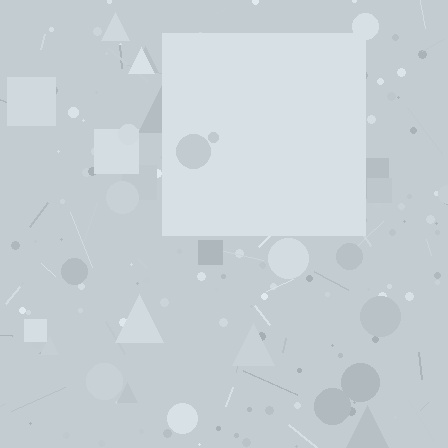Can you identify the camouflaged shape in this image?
The camouflaged shape is a square.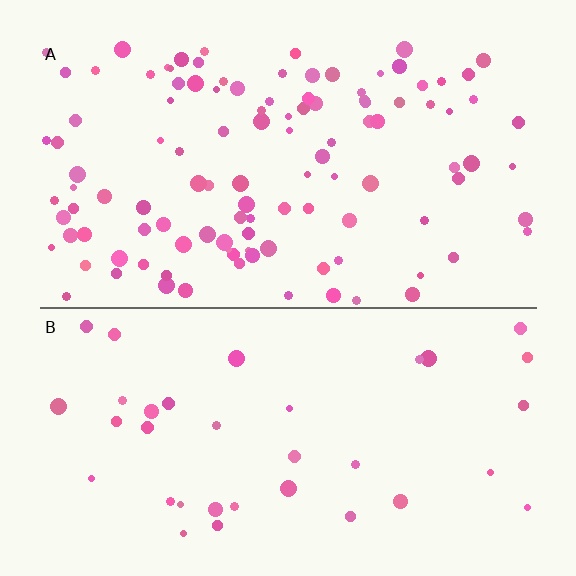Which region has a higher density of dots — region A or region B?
A (the top).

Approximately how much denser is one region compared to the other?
Approximately 3.1× — region A over region B.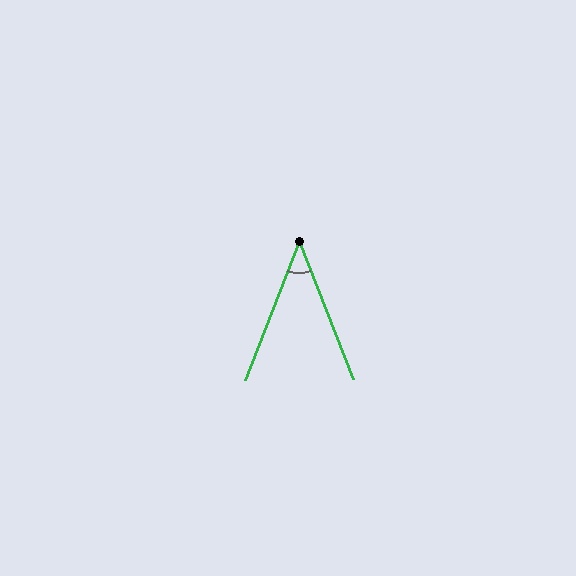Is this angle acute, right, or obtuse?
It is acute.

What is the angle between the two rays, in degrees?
Approximately 42 degrees.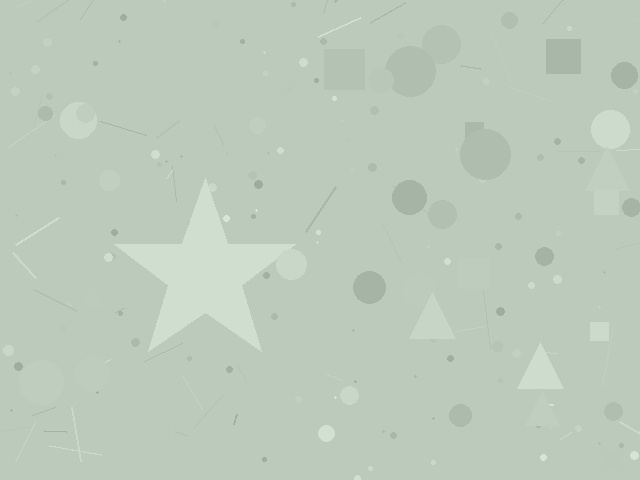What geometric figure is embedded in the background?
A star is embedded in the background.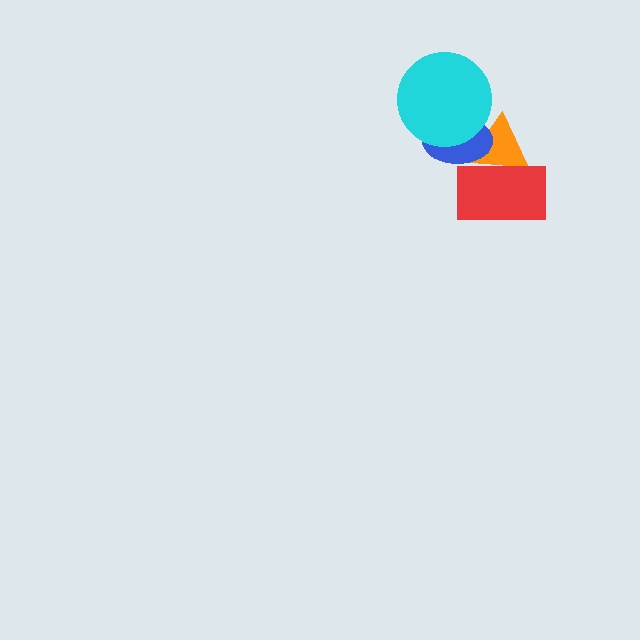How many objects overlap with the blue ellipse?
3 objects overlap with the blue ellipse.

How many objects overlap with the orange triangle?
3 objects overlap with the orange triangle.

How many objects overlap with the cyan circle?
2 objects overlap with the cyan circle.